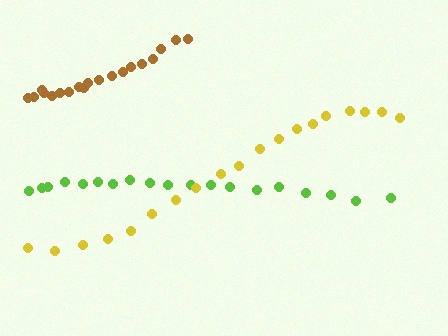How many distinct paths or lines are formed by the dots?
There are 3 distinct paths.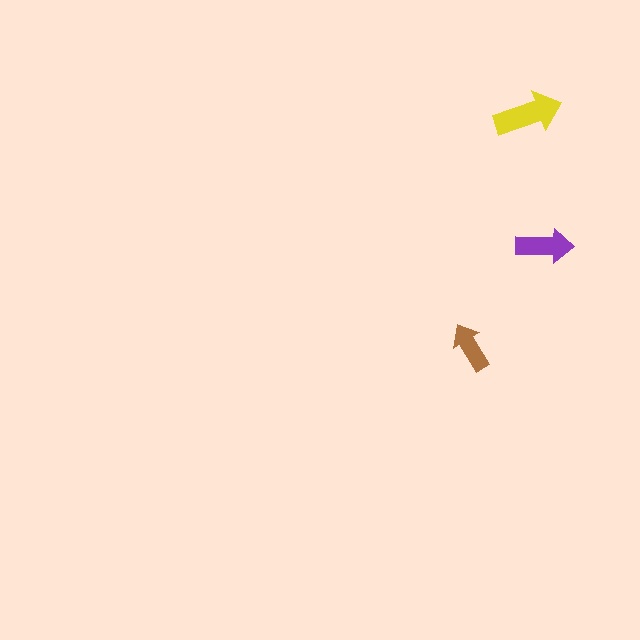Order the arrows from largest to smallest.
the yellow one, the purple one, the brown one.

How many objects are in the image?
There are 3 objects in the image.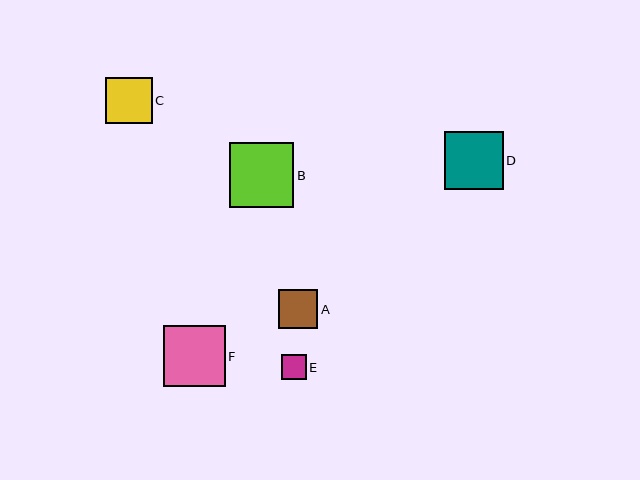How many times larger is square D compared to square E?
Square D is approximately 2.4 times the size of square E.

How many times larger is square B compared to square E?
Square B is approximately 2.6 times the size of square E.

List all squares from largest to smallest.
From largest to smallest: B, F, D, C, A, E.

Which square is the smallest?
Square E is the smallest with a size of approximately 25 pixels.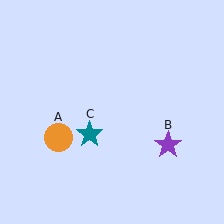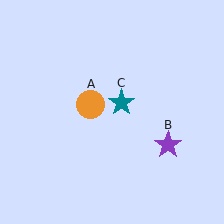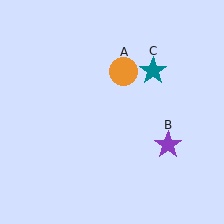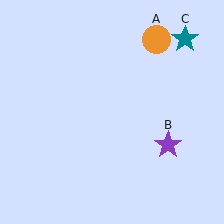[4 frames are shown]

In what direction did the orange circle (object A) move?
The orange circle (object A) moved up and to the right.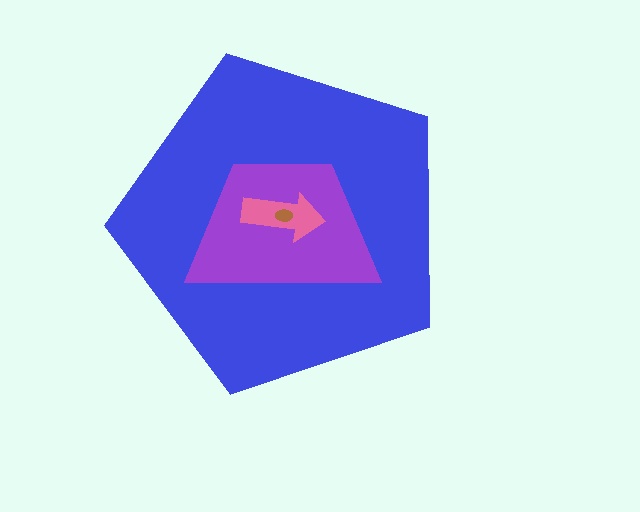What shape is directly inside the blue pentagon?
The purple trapezoid.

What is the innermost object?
The brown ellipse.